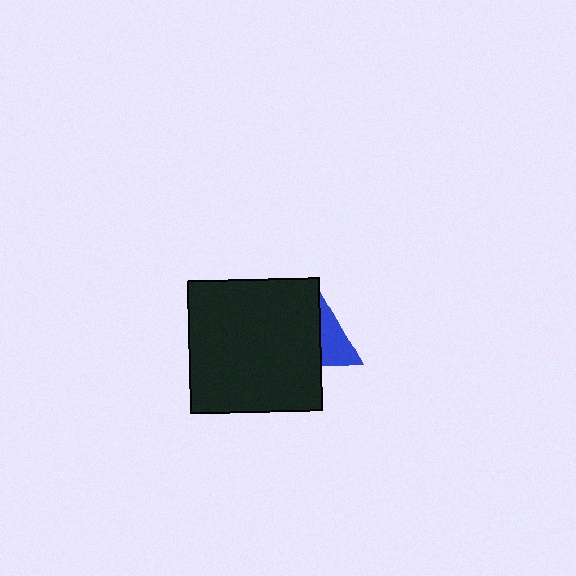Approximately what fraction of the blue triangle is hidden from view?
Roughly 60% of the blue triangle is hidden behind the black square.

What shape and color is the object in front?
The object in front is a black square.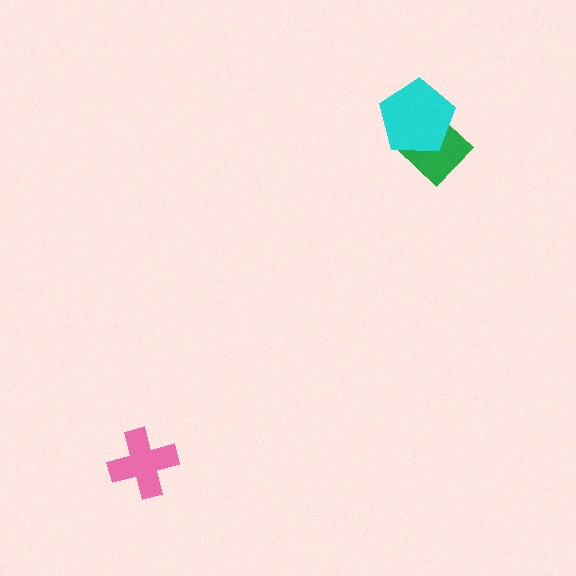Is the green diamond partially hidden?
Yes, it is partially covered by another shape.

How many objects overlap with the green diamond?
1 object overlaps with the green diamond.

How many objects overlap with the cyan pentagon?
1 object overlaps with the cyan pentagon.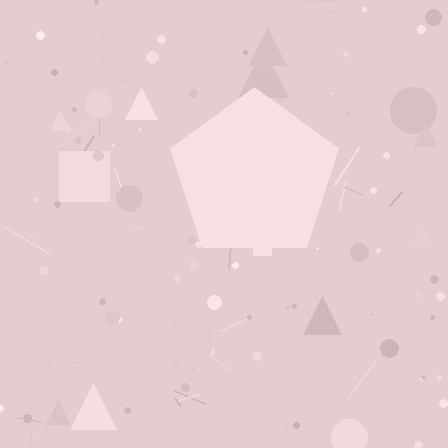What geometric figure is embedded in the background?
A pentagon is embedded in the background.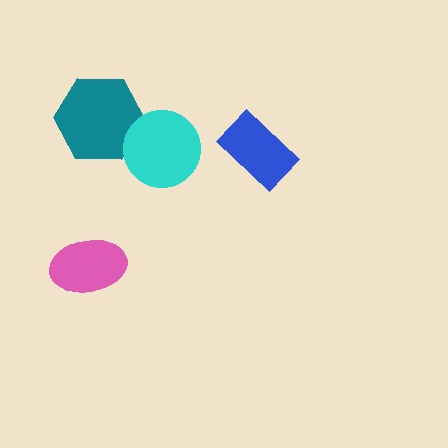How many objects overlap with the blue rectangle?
0 objects overlap with the blue rectangle.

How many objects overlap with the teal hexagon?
1 object overlaps with the teal hexagon.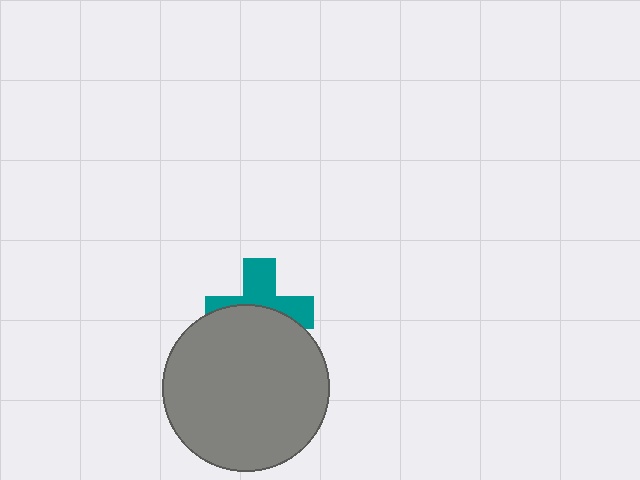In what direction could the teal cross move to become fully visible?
The teal cross could move up. That would shift it out from behind the gray circle entirely.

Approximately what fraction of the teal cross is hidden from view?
Roughly 52% of the teal cross is hidden behind the gray circle.